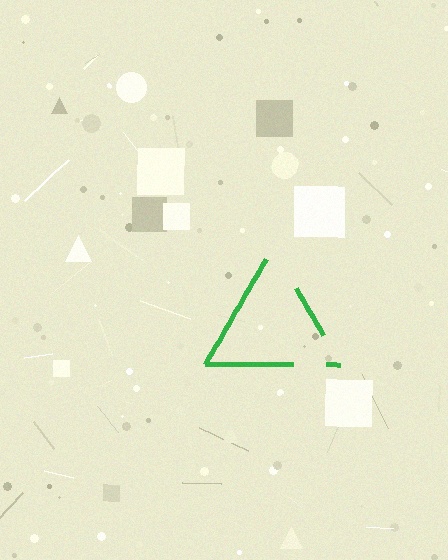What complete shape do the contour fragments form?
The contour fragments form a triangle.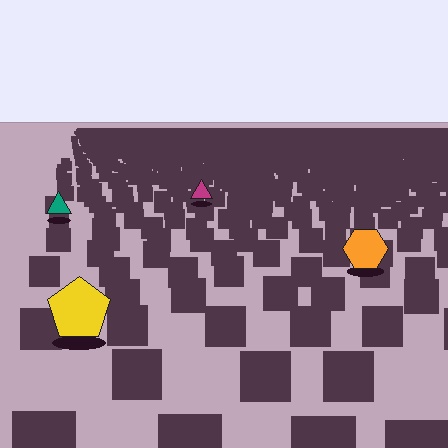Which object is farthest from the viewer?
The magenta triangle is farthest from the viewer. It appears smaller and the ground texture around it is denser.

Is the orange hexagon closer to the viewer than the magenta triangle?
Yes. The orange hexagon is closer — you can tell from the texture gradient: the ground texture is coarser near it.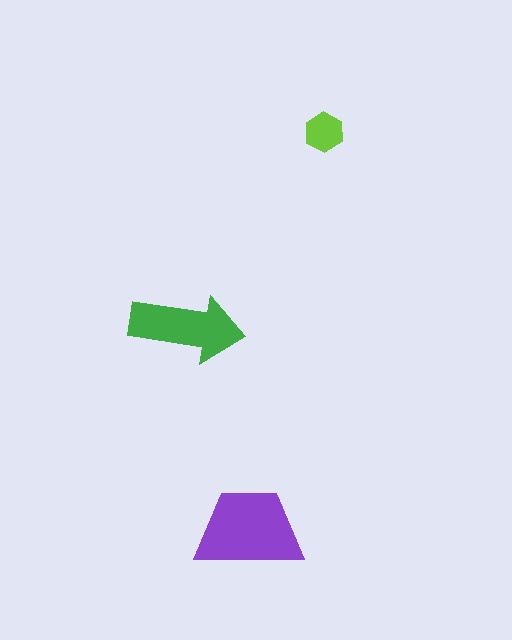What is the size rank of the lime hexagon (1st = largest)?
3rd.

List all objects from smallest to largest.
The lime hexagon, the green arrow, the purple trapezoid.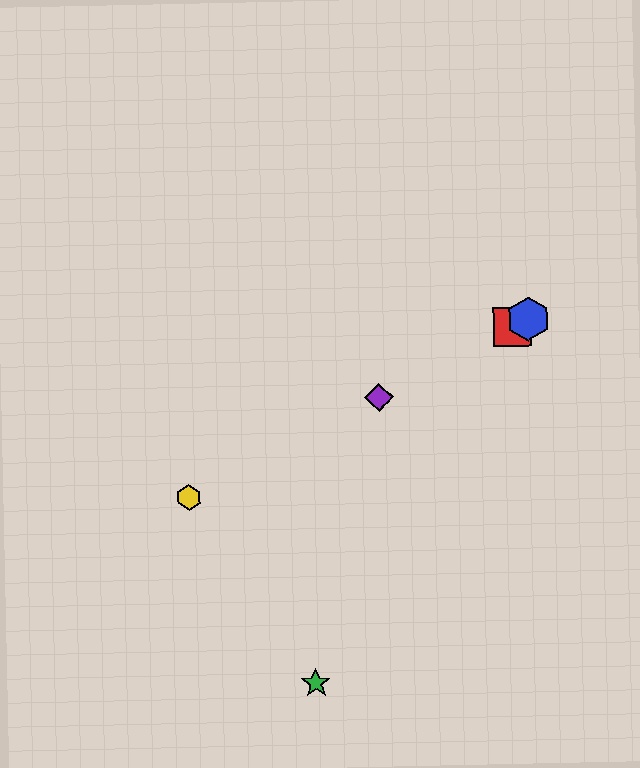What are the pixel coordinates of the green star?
The green star is at (316, 683).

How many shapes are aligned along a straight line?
4 shapes (the red square, the blue hexagon, the yellow hexagon, the purple diamond) are aligned along a straight line.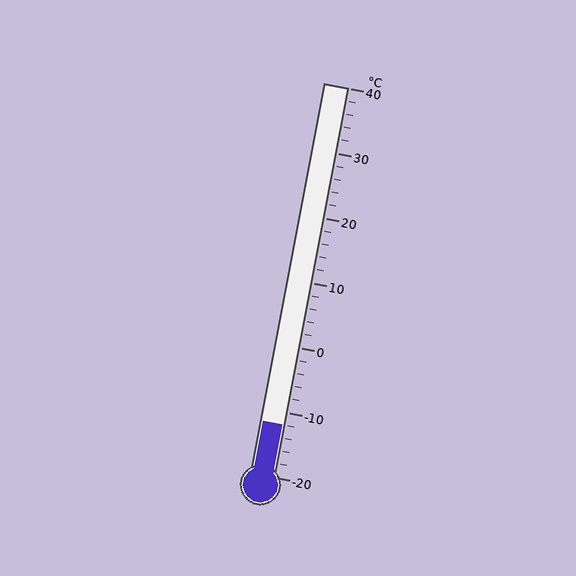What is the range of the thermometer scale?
The thermometer scale ranges from -20°C to 40°C.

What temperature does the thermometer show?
The thermometer shows approximately -12°C.